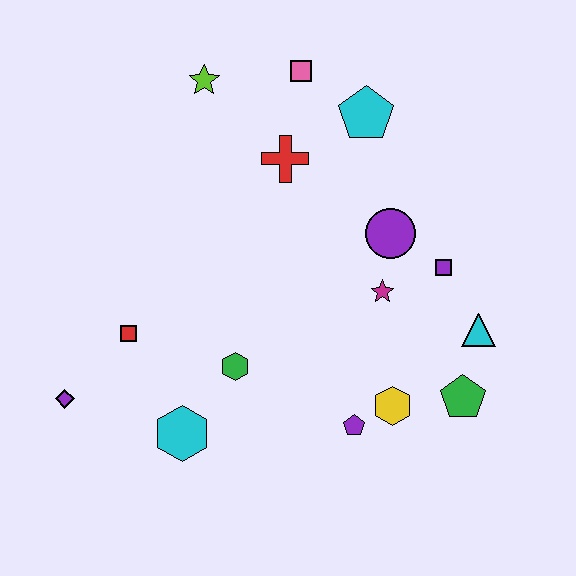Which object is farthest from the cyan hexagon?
The pink square is farthest from the cyan hexagon.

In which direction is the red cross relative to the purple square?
The red cross is to the left of the purple square.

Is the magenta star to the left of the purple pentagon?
No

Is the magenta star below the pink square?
Yes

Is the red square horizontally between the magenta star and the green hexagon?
No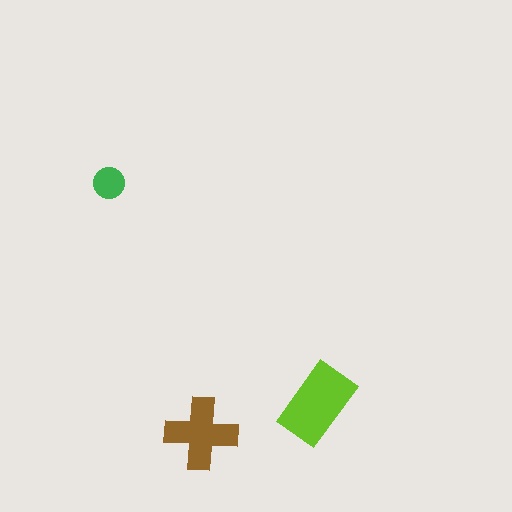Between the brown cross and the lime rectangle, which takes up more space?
The lime rectangle.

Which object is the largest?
The lime rectangle.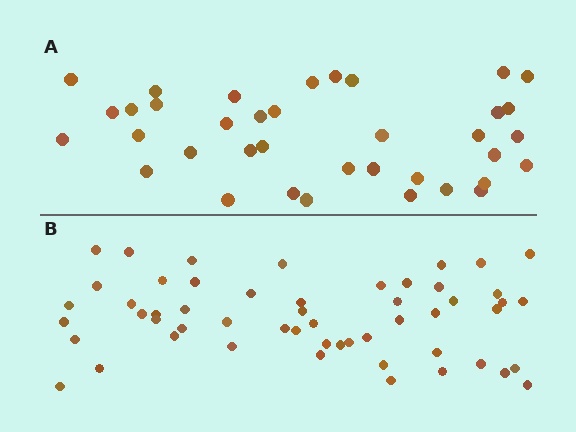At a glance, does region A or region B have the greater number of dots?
Region B (the bottom region) has more dots.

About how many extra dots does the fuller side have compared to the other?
Region B has approximately 15 more dots than region A.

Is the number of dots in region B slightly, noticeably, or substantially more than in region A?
Region B has substantially more. The ratio is roughly 1.5 to 1.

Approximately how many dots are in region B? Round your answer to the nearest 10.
About 50 dots. (The exact count is 54, which rounds to 50.)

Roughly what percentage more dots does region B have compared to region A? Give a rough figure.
About 45% more.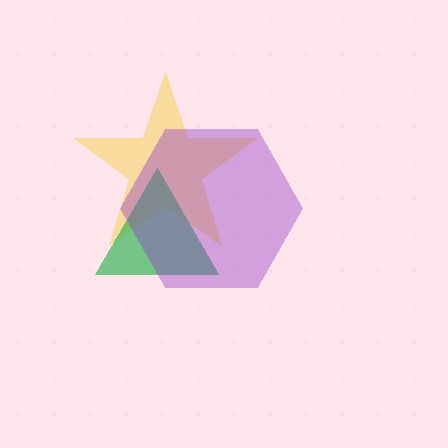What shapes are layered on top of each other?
The layered shapes are: a yellow star, a green triangle, a purple hexagon.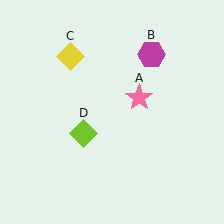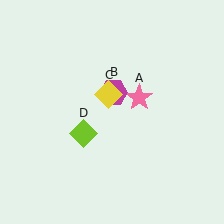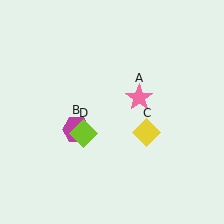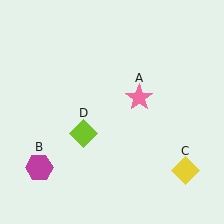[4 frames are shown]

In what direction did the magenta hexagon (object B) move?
The magenta hexagon (object B) moved down and to the left.